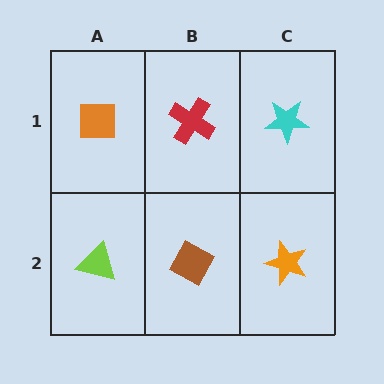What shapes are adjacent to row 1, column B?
A brown diamond (row 2, column B), an orange square (row 1, column A), a cyan star (row 1, column C).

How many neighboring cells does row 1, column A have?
2.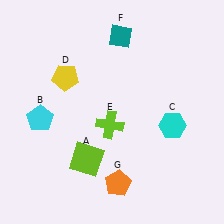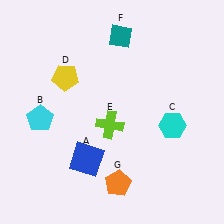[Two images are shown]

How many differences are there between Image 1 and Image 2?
There is 1 difference between the two images.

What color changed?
The square (A) changed from lime in Image 1 to blue in Image 2.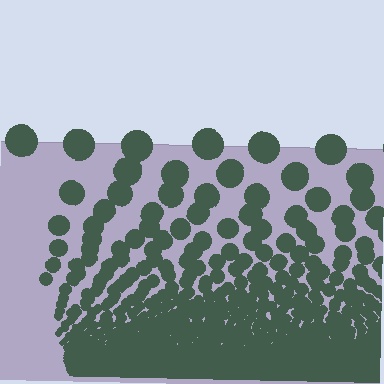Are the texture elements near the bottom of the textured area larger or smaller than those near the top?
Smaller. The gradient is inverted — elements near the bottom are smaller and denser.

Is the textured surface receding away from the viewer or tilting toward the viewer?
The surface appears to tilt toward the viewer. Texture elements get larger and sparser toward the top.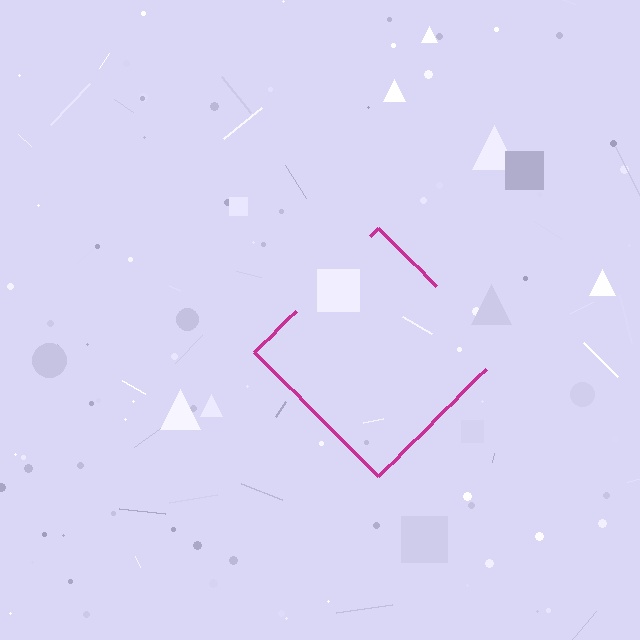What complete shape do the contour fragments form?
The contour fragments form a diamond.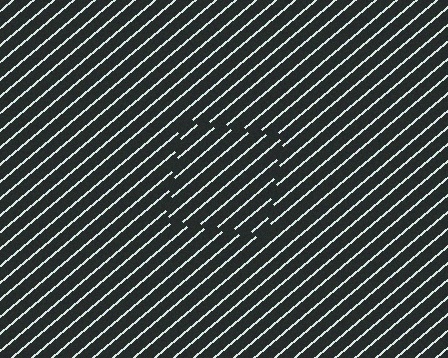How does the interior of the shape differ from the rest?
The interior of the shape contains the same grating, shifted by half a period — the contour is defined by the phase discontinuity where line-ends from the inner and outer gratings abut.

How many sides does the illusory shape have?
4 sides — the line-ends trace a square.